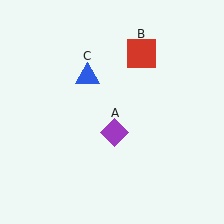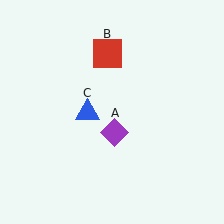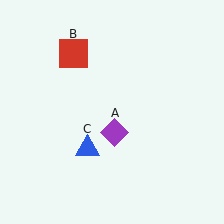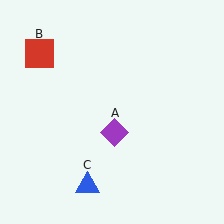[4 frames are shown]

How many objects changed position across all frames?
2 objects changed position: red square (object B), blue triangle (object C).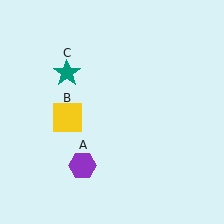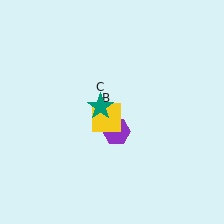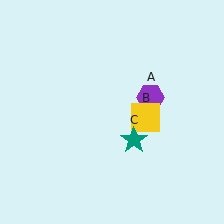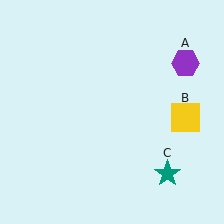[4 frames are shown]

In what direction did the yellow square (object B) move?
The yellow square (object B) moved right.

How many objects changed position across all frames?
3 objects changed position: purple hexagon (object A), yellow square (object B), teal star (object C).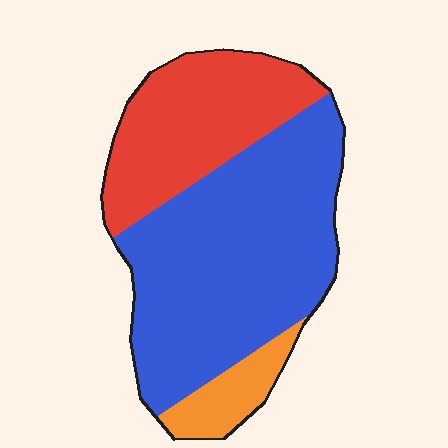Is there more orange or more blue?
Blue.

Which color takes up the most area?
Blue, at roughly 60%.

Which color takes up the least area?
Orange, at roughly 10%.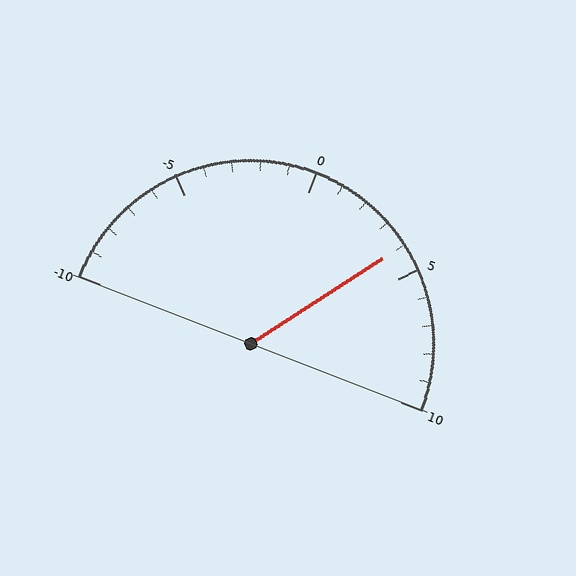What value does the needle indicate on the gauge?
The needle indicates approximately 4.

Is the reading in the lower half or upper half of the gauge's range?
The reading is in the upper half of the range (-10 to 10).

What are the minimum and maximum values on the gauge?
The gauge ranges from -10 to 10.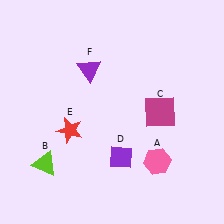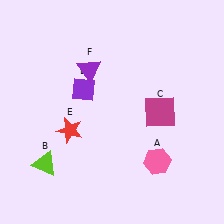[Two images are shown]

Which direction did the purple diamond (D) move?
The purple diamond (D) moved up.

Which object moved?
The purple diamond (D) moved up.